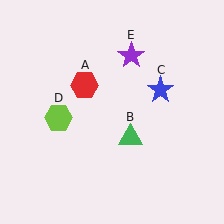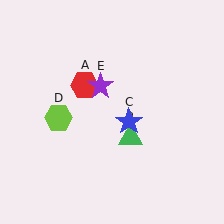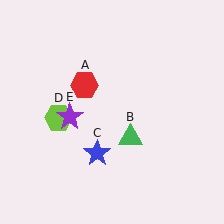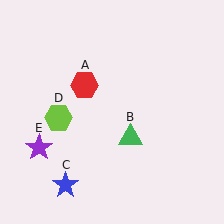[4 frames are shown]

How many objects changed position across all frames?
2 objects changed position: blue star (object C), purple star (object E).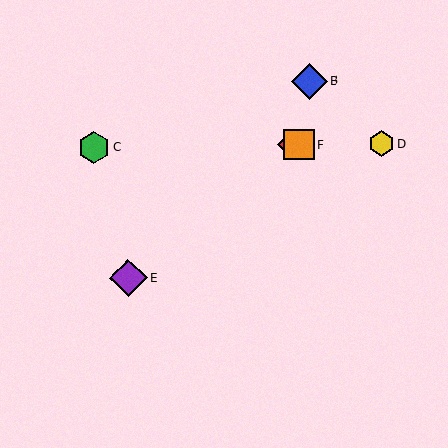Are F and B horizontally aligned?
No, F is at y≈145 and B is at y≈81.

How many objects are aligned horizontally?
4 objects (A, C, D, F) are aligned horizontally.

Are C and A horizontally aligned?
Yes, both are at y≈147.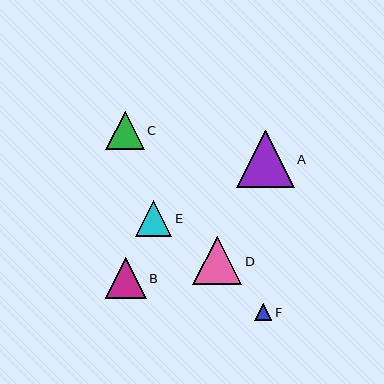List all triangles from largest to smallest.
From largest to smallest: A, D, B, C, E, F.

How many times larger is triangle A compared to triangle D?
Triangle A is approximately 1.2 times the size of triangle D.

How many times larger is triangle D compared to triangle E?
Triangle D is approximately 1.3 times the size of triangle E.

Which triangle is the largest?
Triangle A is the largest with a size of approximately 58 pixels.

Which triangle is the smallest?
Triangle F is the smallest with a size of approximately 17 pixels.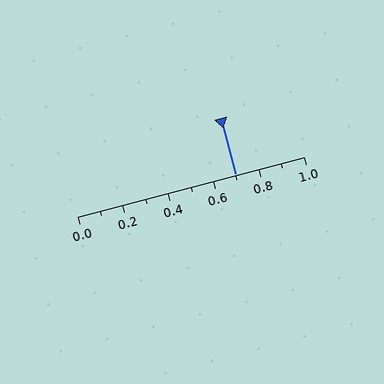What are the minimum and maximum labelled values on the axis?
The axis runs from 0.0 to 1.0.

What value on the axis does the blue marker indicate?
The marker indicates approximately 0.7.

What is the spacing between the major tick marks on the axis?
The major ticks are spaced 0.2 apart.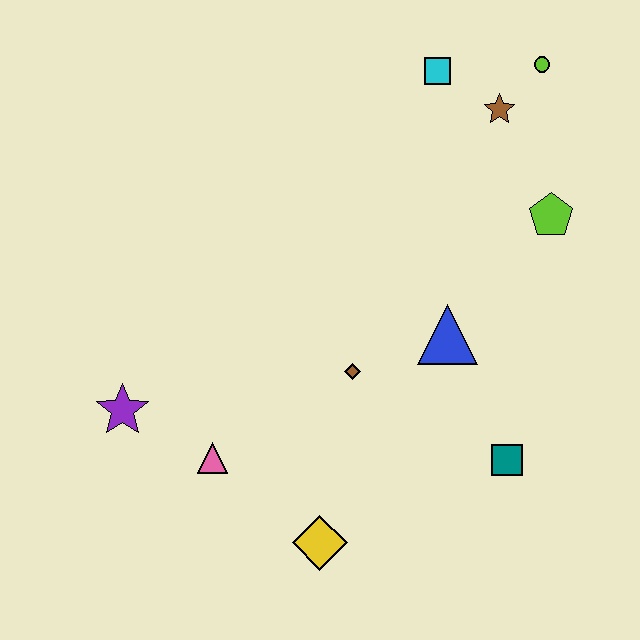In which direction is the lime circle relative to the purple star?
The lime circle is to the right of the purple star.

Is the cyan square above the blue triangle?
Yes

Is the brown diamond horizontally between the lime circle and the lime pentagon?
No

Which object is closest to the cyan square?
The brown star is closest to the cyan square.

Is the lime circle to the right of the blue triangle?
Yes